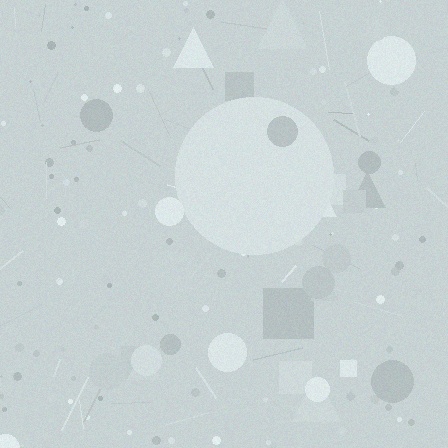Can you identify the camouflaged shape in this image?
The camouflaged shape is a circle.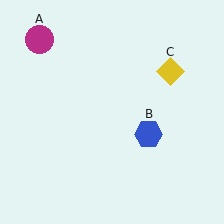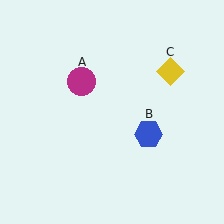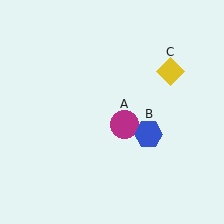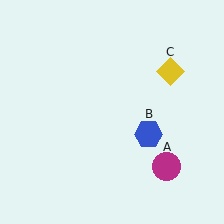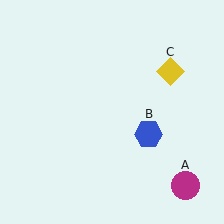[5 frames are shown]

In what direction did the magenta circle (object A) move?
The magenta circle (object A) moved down and to the right.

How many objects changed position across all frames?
1 object changed position: magenta circle (object A).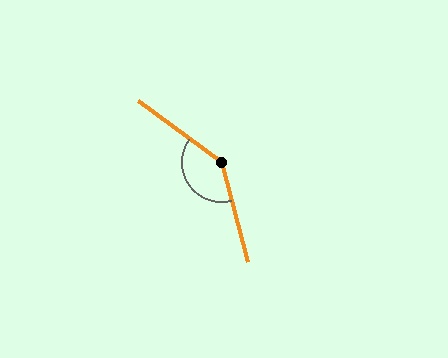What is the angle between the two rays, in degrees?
Approximately 140 degrees.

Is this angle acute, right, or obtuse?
It is obtuse.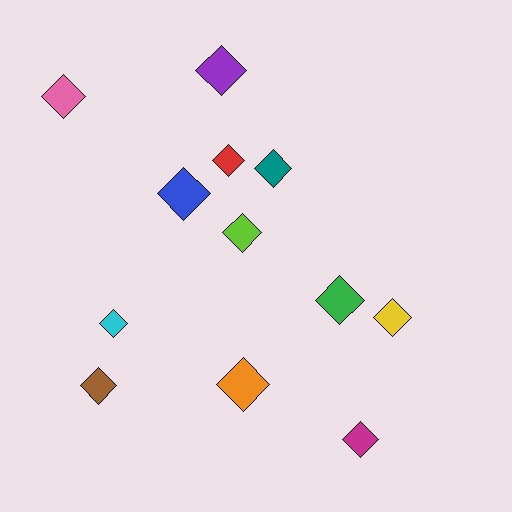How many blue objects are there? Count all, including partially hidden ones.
There is 1 blue object.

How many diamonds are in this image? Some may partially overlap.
There are 12 diamonds.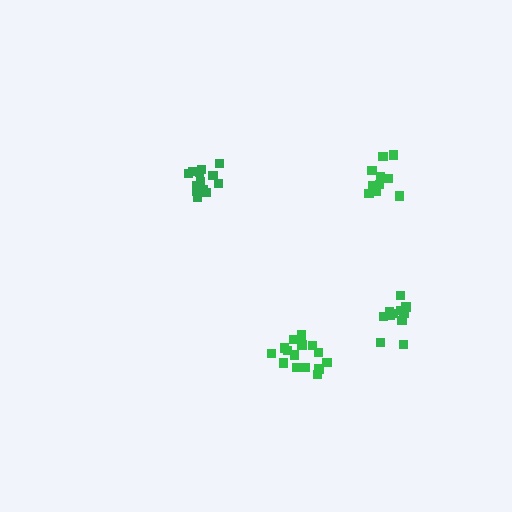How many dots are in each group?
Group 1: 11 dots, Group 2: 13 dots, Group 3: 10 dots, Group 4: 16 dots (50 total).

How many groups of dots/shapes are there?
There are 4 groups.